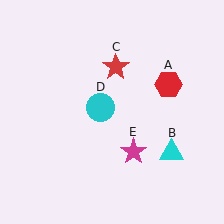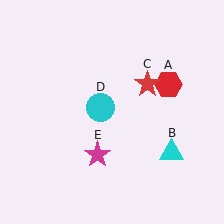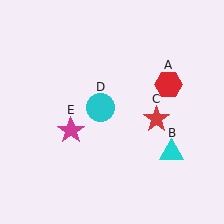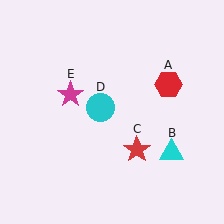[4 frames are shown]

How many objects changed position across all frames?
2 objects changed position: red star (object C), magenta star (object E).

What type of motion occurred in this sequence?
The red star (object C), magenta star (object E) rotated clockwise around the center of the scene.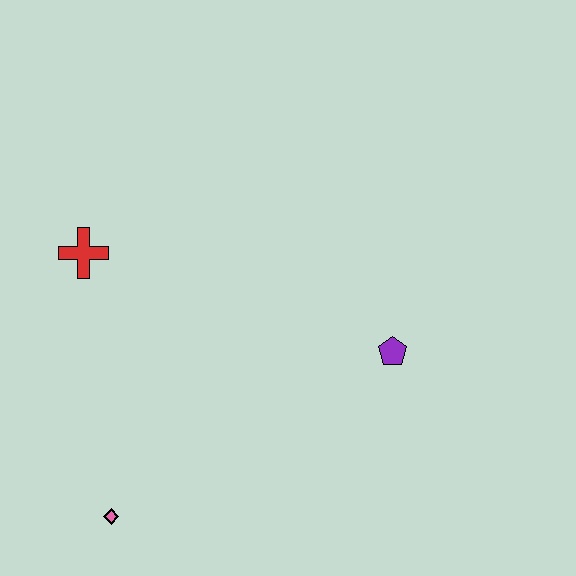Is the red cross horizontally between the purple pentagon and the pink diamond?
No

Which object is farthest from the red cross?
The purple pentagon is farthest from the red cross.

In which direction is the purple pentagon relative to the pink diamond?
The purple pentagon is to the right of the pink diamond.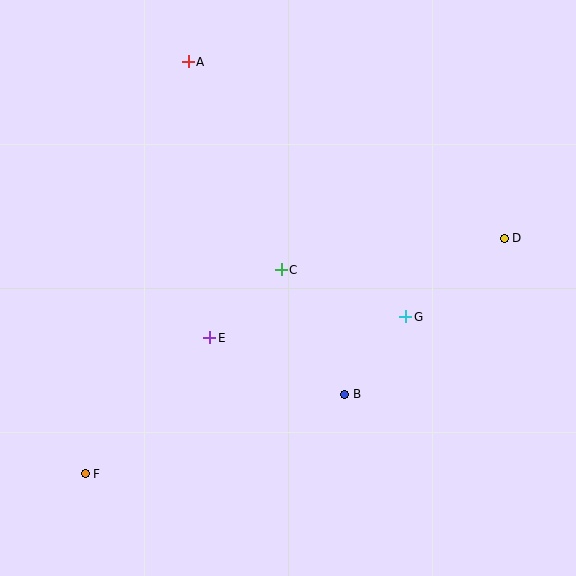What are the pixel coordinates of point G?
Point G is at (406, 317).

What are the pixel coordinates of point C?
Point C is at (281, 270).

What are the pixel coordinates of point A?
Point A is at (188, 62).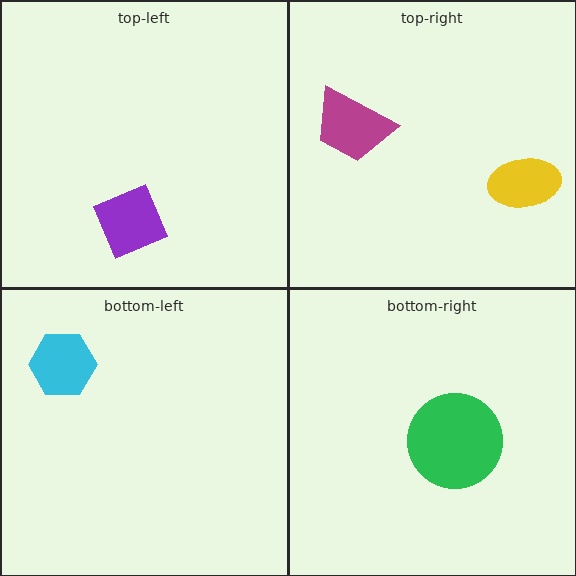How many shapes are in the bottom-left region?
1.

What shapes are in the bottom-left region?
The cyan hexagon.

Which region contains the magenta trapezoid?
The top-right region.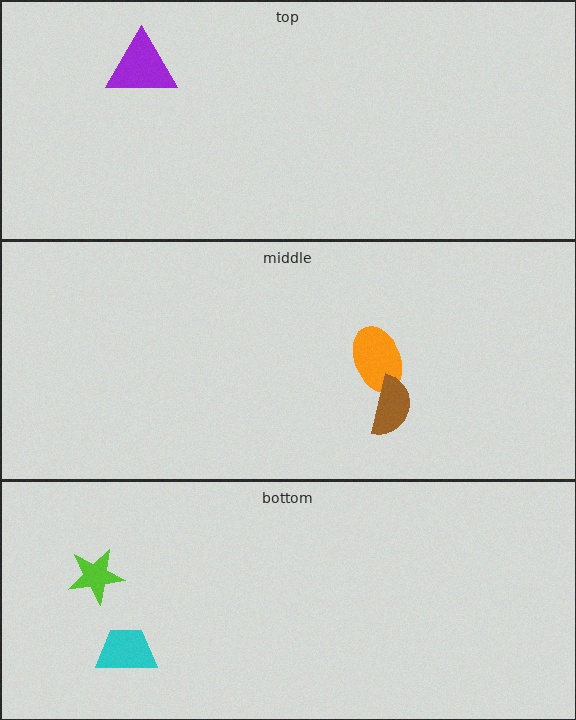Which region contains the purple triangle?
The top region.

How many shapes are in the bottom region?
2.